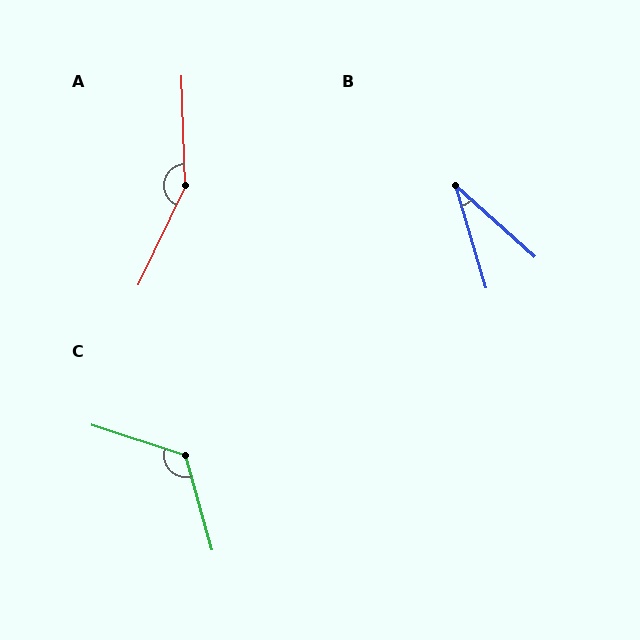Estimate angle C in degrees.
Approximately 124 degrees.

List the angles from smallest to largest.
B (32°), C (124°), A (153°).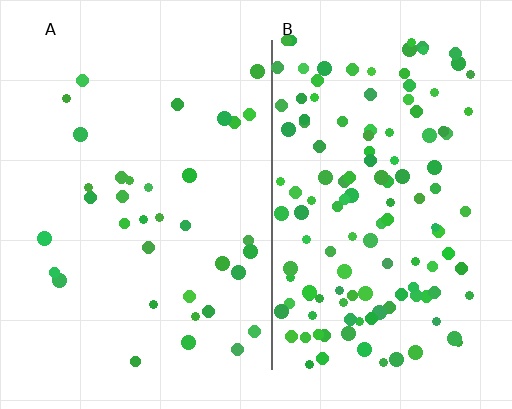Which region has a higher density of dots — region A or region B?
B (the right).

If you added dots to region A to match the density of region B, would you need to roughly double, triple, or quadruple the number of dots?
Approximately quadruple.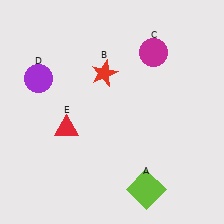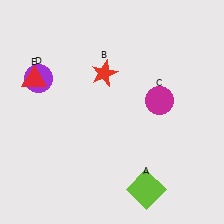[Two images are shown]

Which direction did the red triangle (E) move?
The red triangle (E) moved up.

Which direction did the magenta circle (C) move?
The magenta circle (C) moved down.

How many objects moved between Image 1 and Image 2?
2 objects moved between the two images.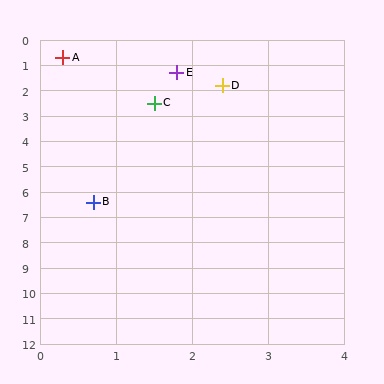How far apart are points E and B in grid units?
Points E and B are about 5.2 grid units apart.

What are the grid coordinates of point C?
Point C is at approximately (1.5, 2.5).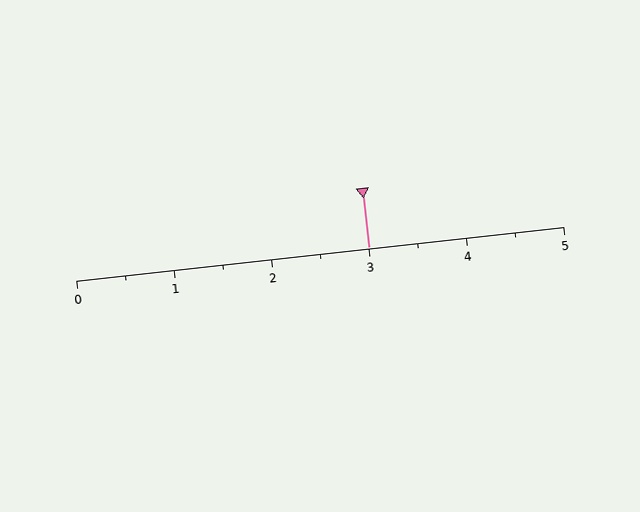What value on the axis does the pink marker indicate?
The marker indicates approximately 3.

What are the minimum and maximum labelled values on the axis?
The axis runs from 0 to 5.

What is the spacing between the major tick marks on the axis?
The major ticks are spaced 1 apart.